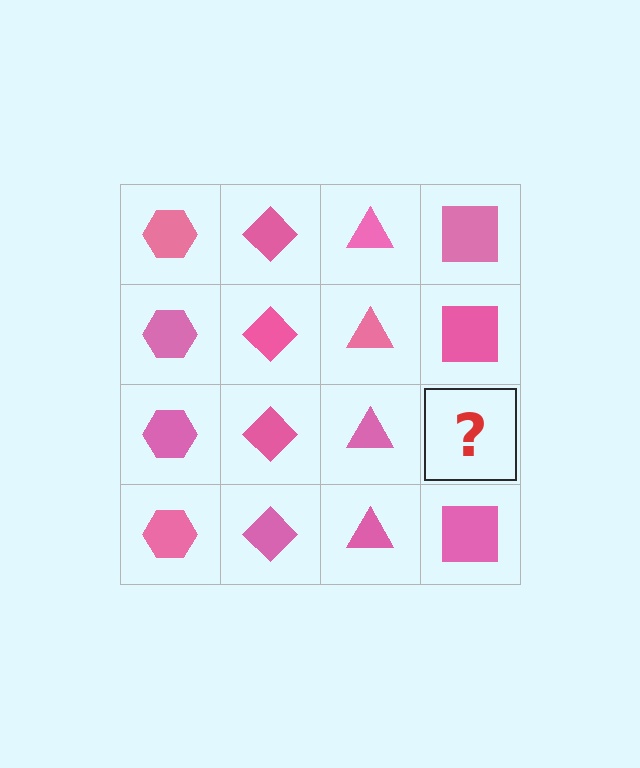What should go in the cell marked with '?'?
The missing cell should contain a pink square.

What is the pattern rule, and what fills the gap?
The rule is that each column has a consistent shape. The gap should be filled with a pink square.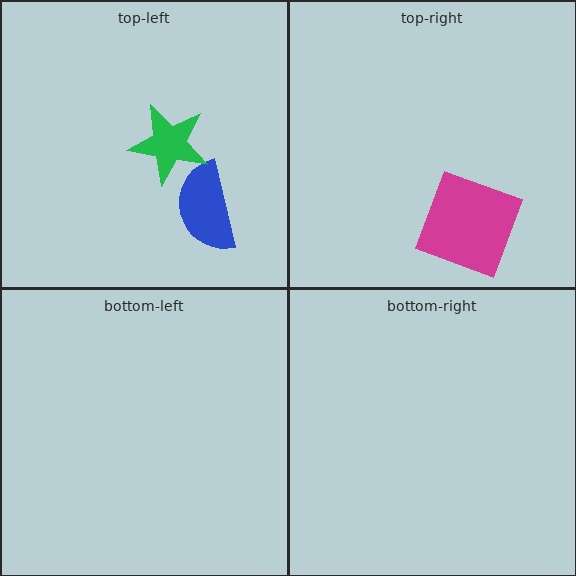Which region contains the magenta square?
The top-right region.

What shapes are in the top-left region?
The blue semicircle, the green star.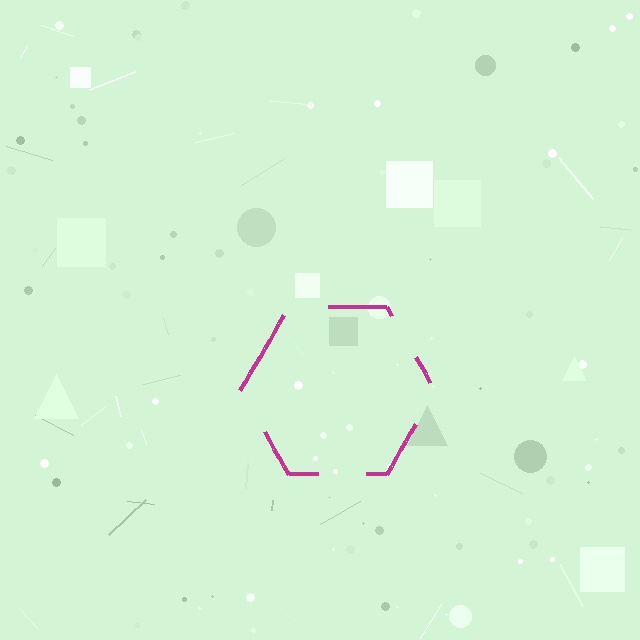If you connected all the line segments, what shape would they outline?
They would outline a hexagon.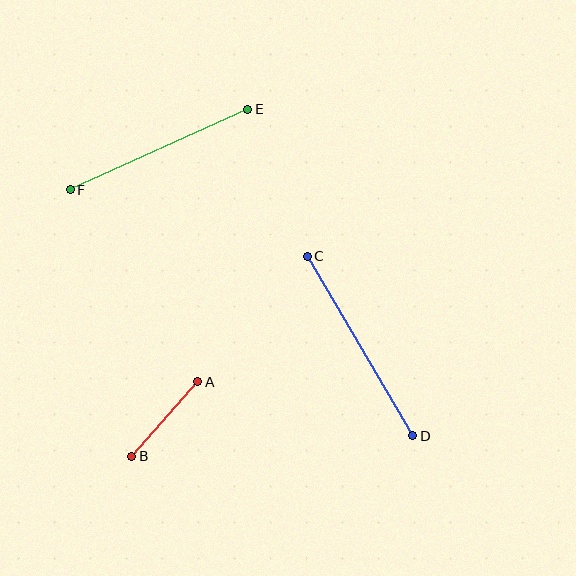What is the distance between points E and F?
The distance is approximately 195 pixels.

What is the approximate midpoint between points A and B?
The midpoint is at approximately (165, 419) pixels.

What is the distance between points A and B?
The distance is approximately 100 pixels.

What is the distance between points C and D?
The distance is approximately 208 pixels.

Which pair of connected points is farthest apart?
Points C and D are farthest apart.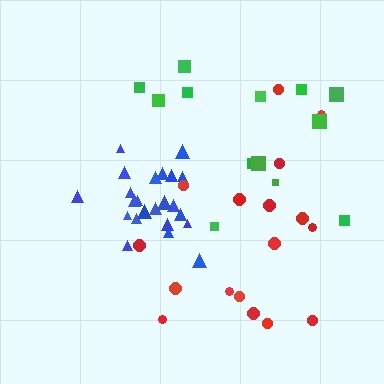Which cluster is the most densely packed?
Blue.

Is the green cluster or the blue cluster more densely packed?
Blue.